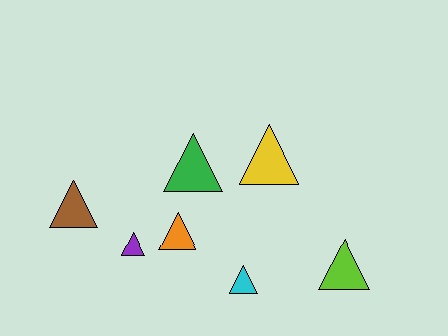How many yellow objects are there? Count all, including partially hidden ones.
There is 1 yellow object.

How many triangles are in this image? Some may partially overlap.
There are 7 triangles.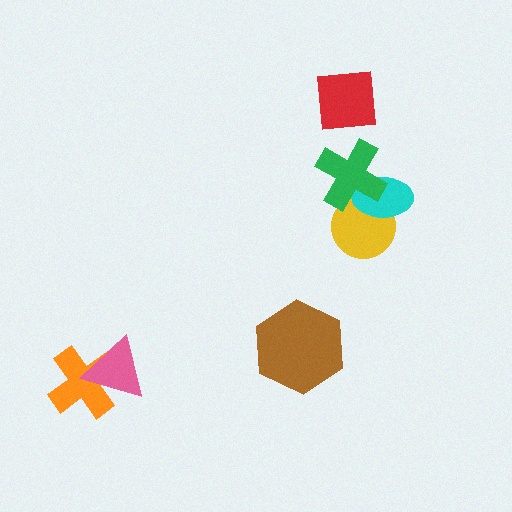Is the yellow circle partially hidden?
Yes, it is partially covered by another shape.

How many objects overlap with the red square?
0 objects overlap with the red square.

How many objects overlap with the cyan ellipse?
2 objects overlap with the cyan ellipse.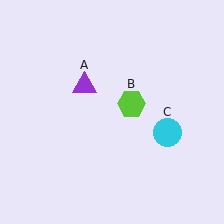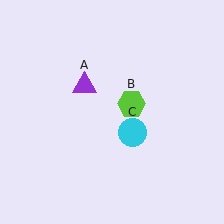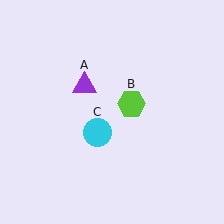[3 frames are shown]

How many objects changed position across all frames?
1 object changed position: cyan circle (object C).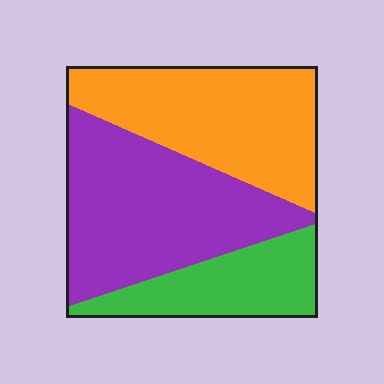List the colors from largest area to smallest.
From largest to smallest: purple, orange, green.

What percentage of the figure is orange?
Orange covers around 35% of the figure.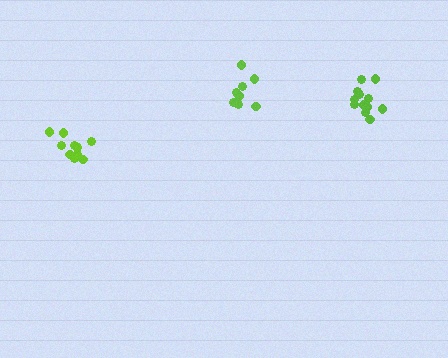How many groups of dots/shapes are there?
There are 3 groups.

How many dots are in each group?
Group 1: 12 dots, Group 2: 11 dots, Group 3: 10 dots (33 total).